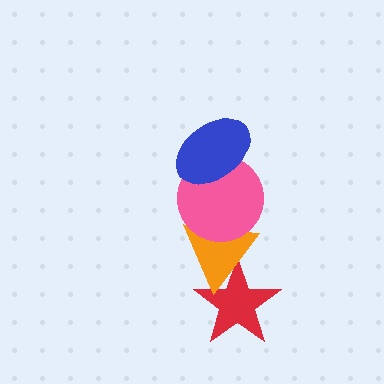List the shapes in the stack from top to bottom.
From top to bottom: the blue ellipse, the pink circle, the orange triangle, the red star.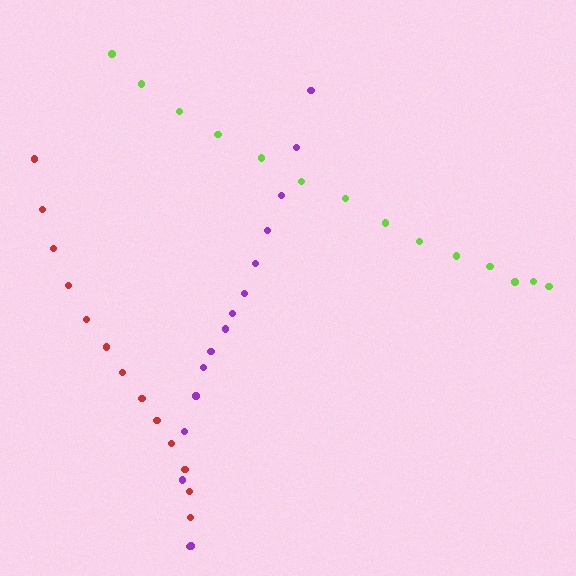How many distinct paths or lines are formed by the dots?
There are 3 distinct paths.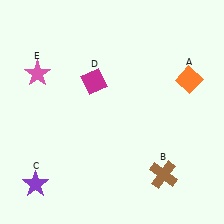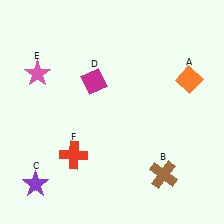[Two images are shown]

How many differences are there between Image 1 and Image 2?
There is 1 difference between the two images.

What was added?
A red cross (F) was added in Image 2.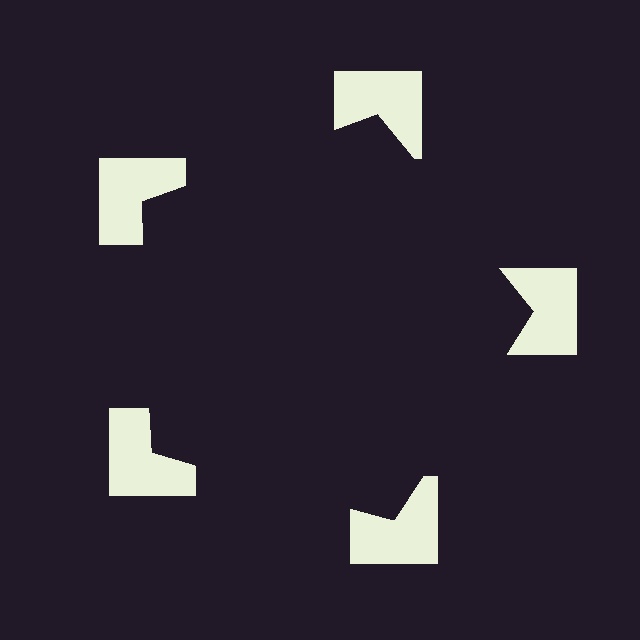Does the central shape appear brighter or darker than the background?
It typically appears slightly darker than the background, even though no actual brightness change is drawn.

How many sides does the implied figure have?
5 sides.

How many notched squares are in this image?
There are 5 — one at each vertex of the illusory pentagon.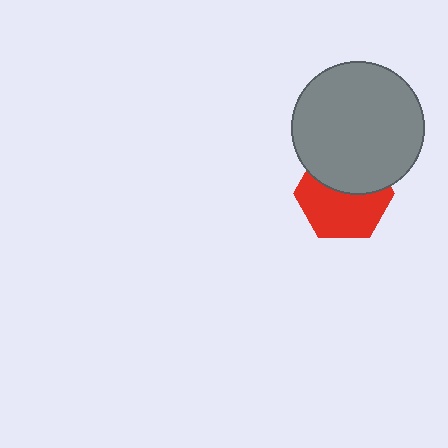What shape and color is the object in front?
The object in front is a gray circle.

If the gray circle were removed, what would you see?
You would see the complete red hexagon.